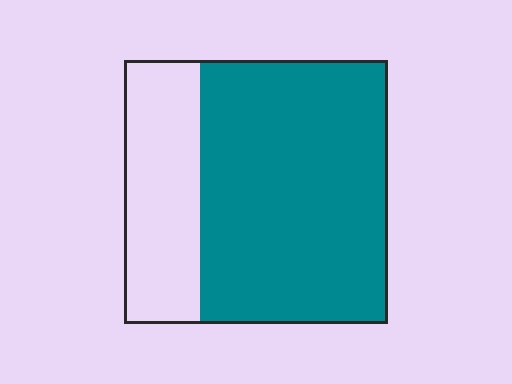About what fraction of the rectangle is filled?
About three quarters (3/4).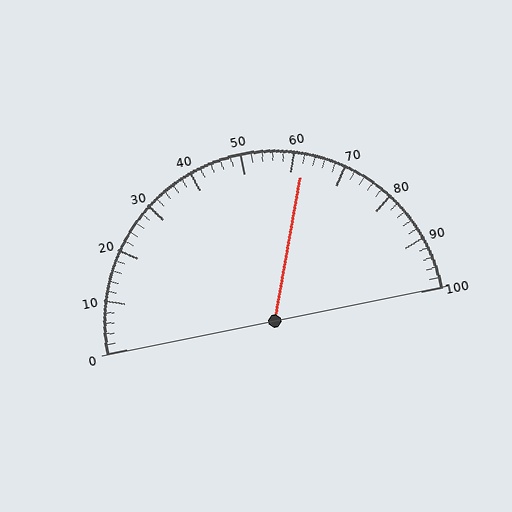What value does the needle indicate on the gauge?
The needle indicates approximately 62.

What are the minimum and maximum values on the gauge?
The gauge ranges from 0 to 100.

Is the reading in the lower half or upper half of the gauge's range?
The reading is in the upper half of the range (0 to 100).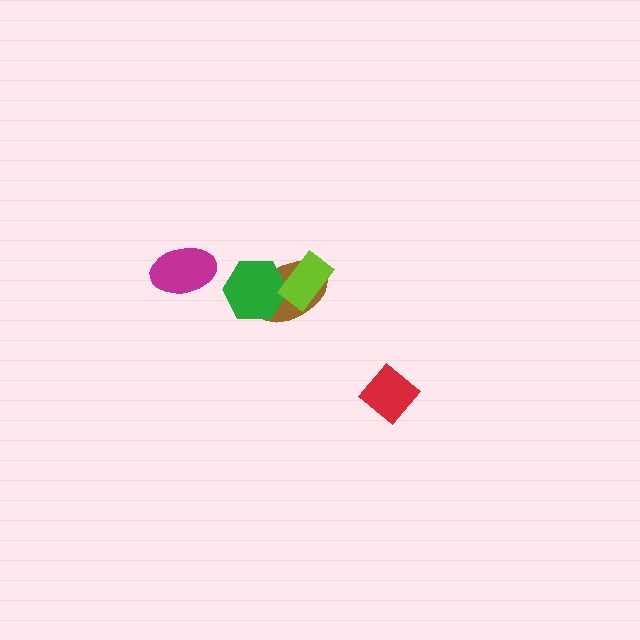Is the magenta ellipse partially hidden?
No, no other shape covers it.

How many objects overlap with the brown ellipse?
2 objects overlap with the brown ellipse.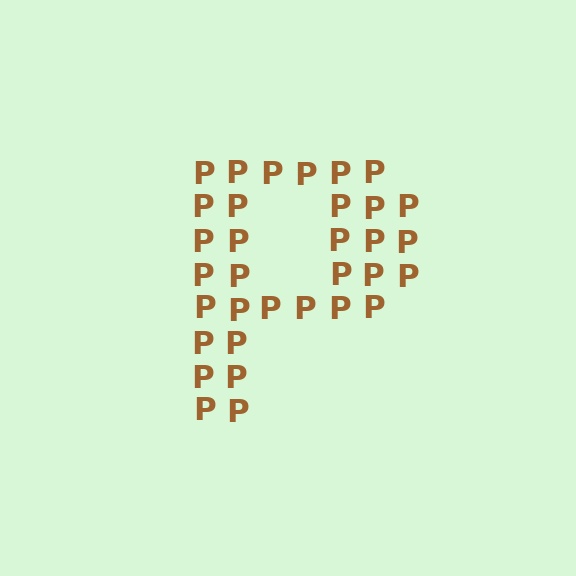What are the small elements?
The small elements are letter P's.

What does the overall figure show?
The overall figure shows the letter P.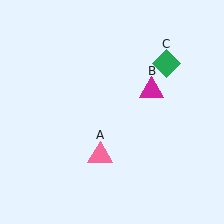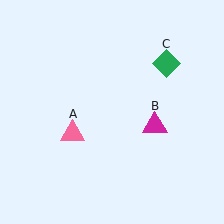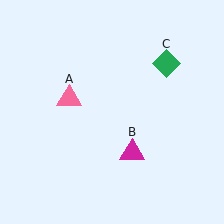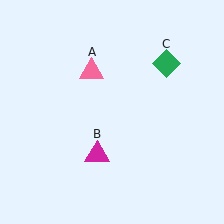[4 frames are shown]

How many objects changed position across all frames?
2 objects changed position: pink triangle (object A), magenta triangle (object B).